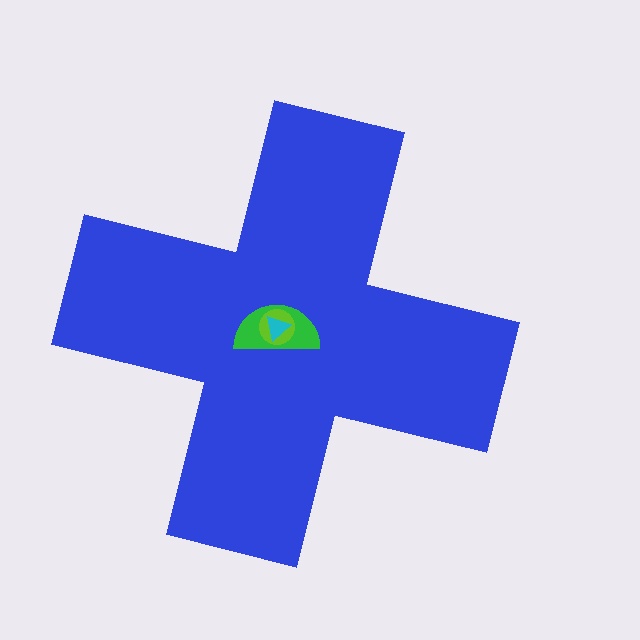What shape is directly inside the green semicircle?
The lime circle.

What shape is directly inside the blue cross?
The green semicircle.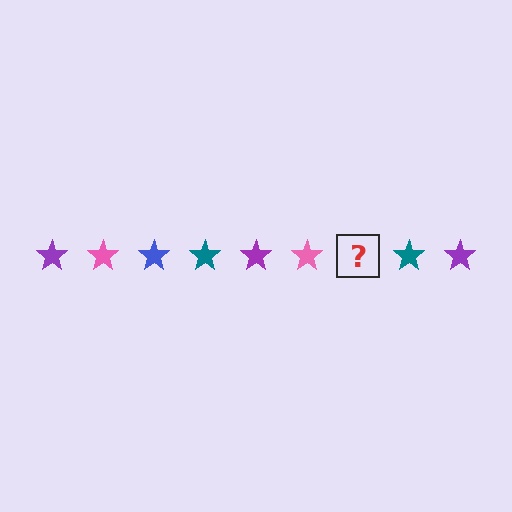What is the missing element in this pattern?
The missing element is a blue star.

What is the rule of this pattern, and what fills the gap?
The rule is that the pattern cycles through purple, pink, blue, teal stars. The gap should be filled with a blue star.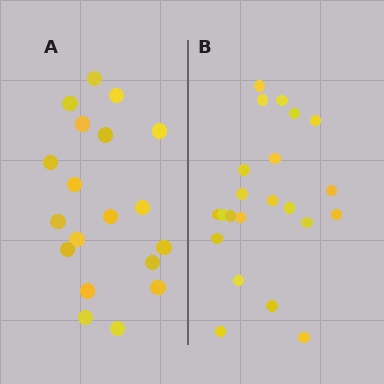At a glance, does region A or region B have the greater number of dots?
Region B (the right region) has more dots.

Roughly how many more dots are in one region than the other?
Region B has just a few more — roughly 2 or 3 more dots than region A.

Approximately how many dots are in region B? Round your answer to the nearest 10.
About 20 dots. (The exact count is 22, which rounds to 20.)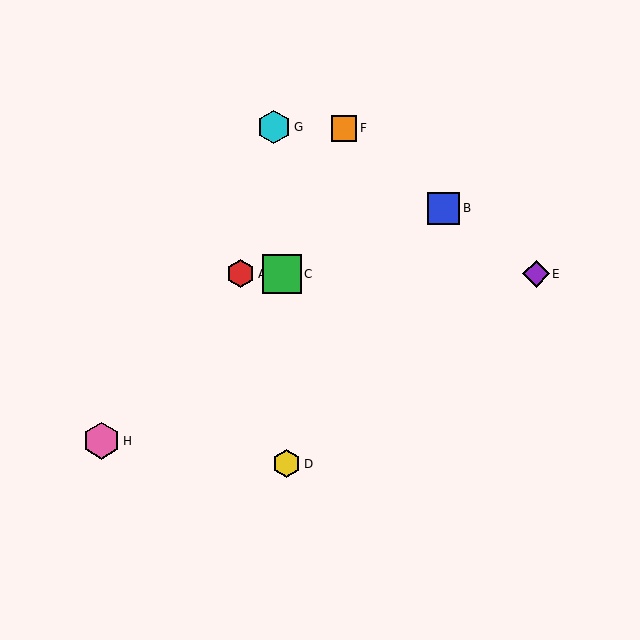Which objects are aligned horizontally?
Objects A, C, E are aligned horizontally.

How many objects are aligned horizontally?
3 objects (A, C, E) are aligned horizontally.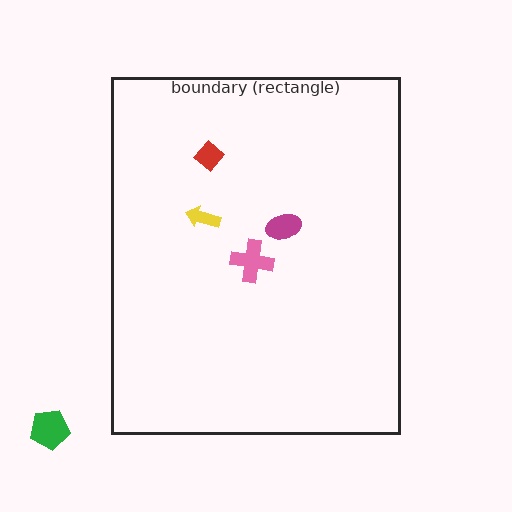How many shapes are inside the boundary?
4 inside, 1 outside.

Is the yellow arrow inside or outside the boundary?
Inside.